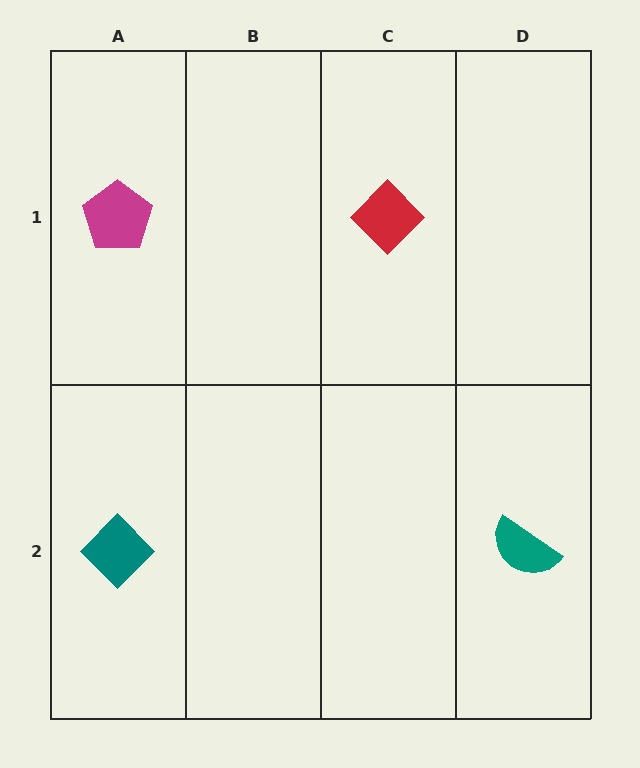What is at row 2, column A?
A teal diamond.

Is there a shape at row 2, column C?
No, that cell is empty.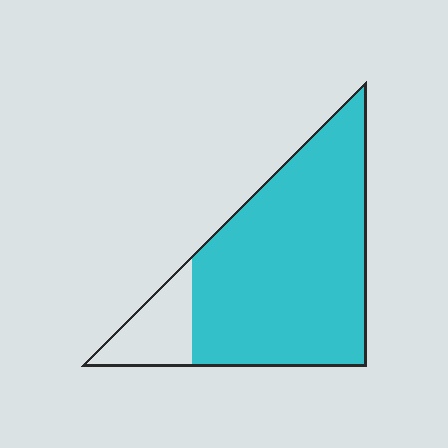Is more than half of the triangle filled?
Yes.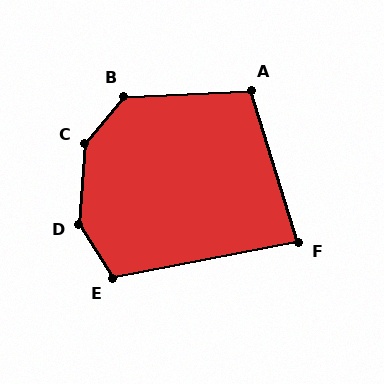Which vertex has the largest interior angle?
C, at approximately 145 degrees.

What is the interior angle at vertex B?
Approximately 132 degrees (obtuse).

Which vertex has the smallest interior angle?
F, at approximately 84 degrees.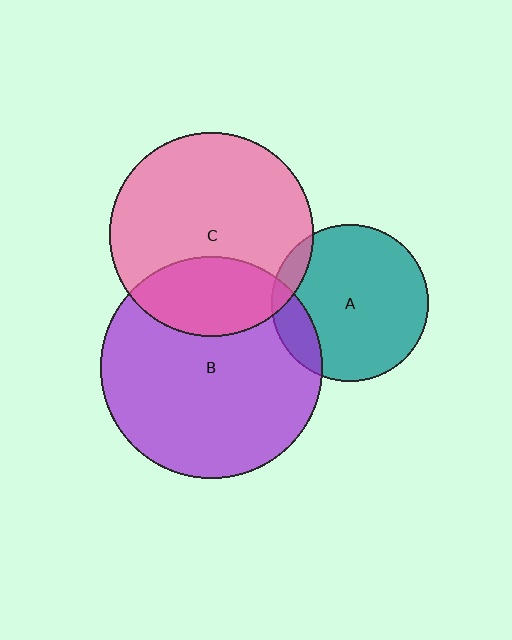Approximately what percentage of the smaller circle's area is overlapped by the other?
Approximately 15%.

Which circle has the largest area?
Circle B (purple).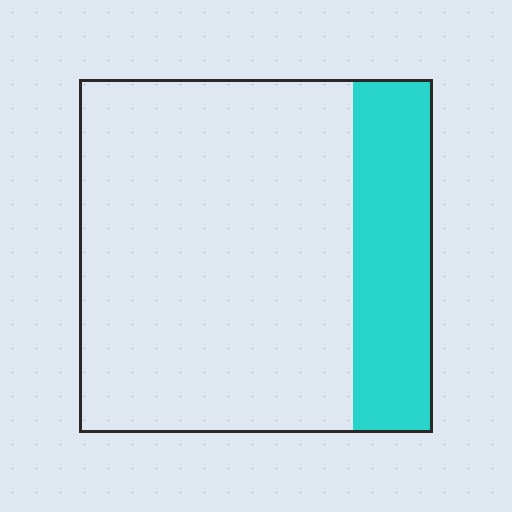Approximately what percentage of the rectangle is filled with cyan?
Approximately 25%.